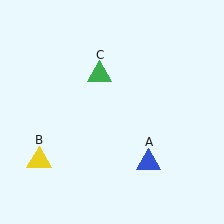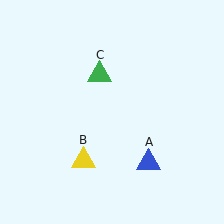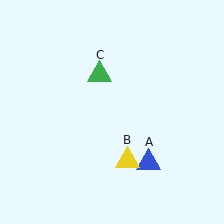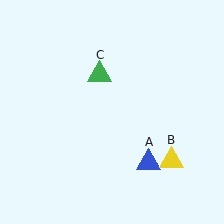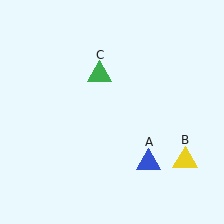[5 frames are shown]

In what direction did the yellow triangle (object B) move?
The yellow triangle (object B) moved right.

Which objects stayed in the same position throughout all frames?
Blue triangle (object A) and green triangle (object C) remained stationary.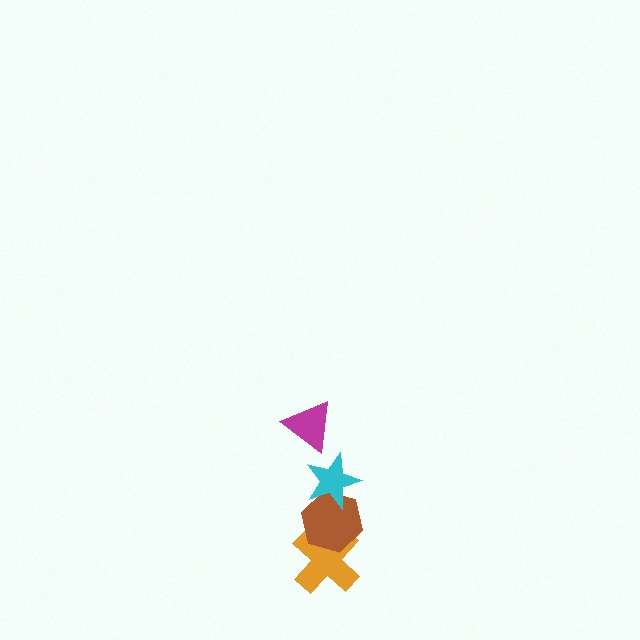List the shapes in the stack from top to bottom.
From top to bottom: the magenta triangle, the cyan star, the brown hexagon, the orange cross.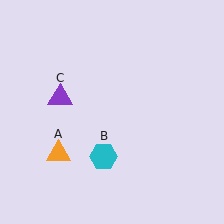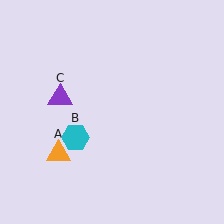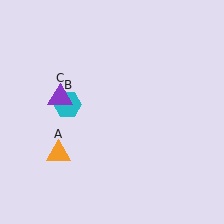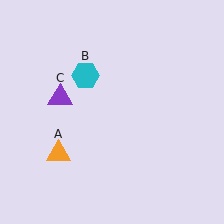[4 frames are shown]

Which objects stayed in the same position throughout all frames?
Orange triangle (object A) and purple triangle (object C) remained stationary.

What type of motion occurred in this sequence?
The cyan hexagon (object B) rotated clockwise around the center of the scene.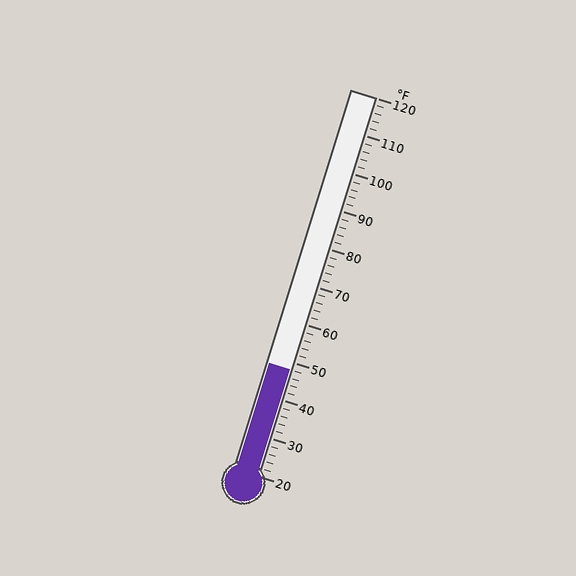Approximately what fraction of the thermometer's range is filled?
The thermometer is filled to approximately 30% of its range.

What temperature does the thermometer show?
The thermometer shows approximately 48°F.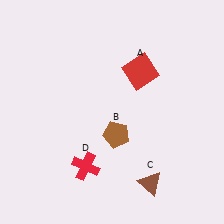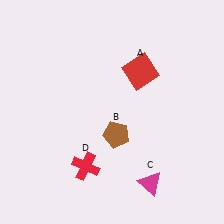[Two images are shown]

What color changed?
The triangle (C) changed from brown in Image 1 to magenta in Image 2.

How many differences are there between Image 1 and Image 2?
There is 1 difference between the two images.